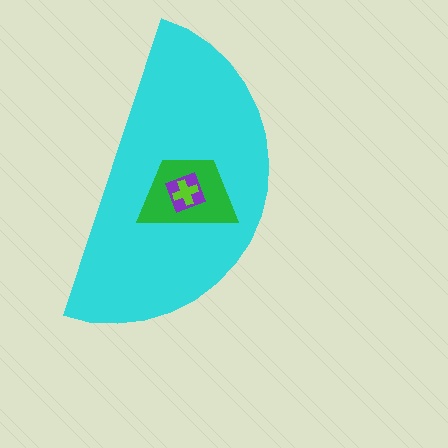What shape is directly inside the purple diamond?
The lime cross.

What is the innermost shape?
The lime cross.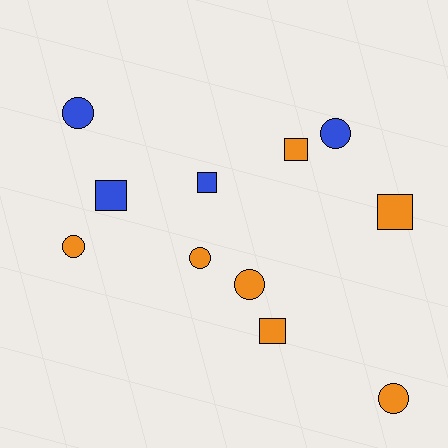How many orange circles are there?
There are 4 orange circles.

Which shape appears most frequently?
Circle, with 6 objects.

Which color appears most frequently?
Orange, with 7 objects.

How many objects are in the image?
There are 11 objects.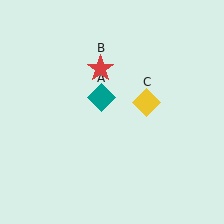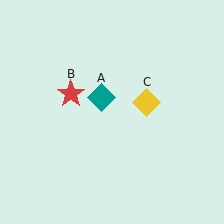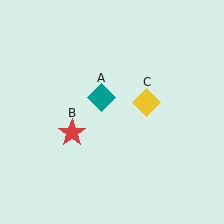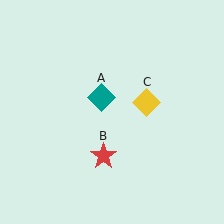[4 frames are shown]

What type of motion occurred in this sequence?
The red star (object B) rotated counterclockwise around the center of the scene.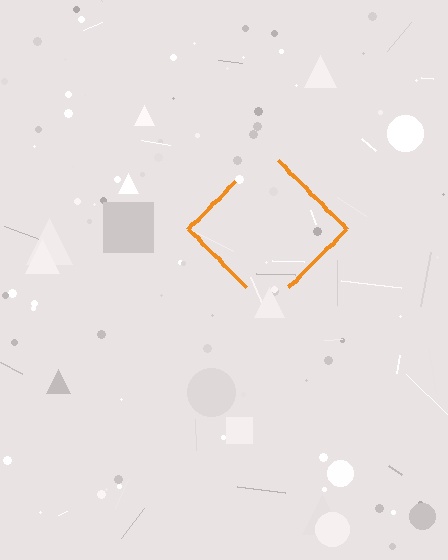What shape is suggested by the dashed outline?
The dashed outline suggests a diamond.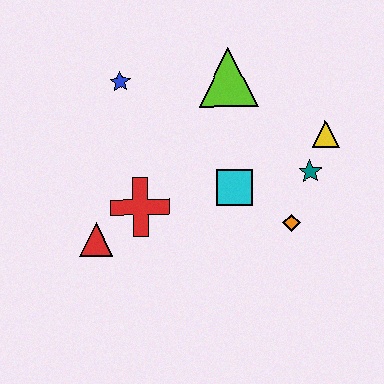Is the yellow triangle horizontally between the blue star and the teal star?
No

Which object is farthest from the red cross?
The yellow triangle is farthest from the red cross.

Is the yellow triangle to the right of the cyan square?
Yes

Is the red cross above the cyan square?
No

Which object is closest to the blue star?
The lime triangle is closest to the blue star.